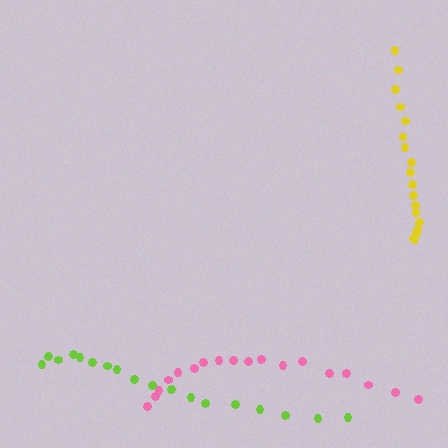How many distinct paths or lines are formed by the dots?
There are 3 distinct paths.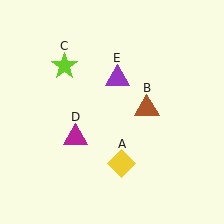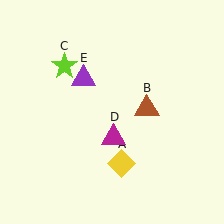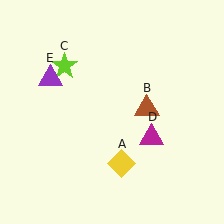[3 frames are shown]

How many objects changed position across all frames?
2 objects changed position: magenta triangle (object D), purple triangle (object E).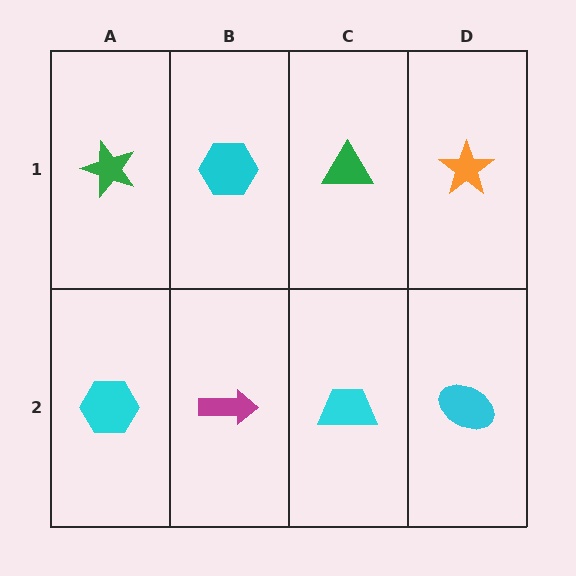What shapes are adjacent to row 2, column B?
A cyan hexagon (row 1, column B), a cyan hexagon (row 2, column A), a cyan trapezoid (row 2, column C).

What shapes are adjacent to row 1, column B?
A magenta arrow (row 2, column B), a green star (row 1, column A), a green triangle (row 1, column C).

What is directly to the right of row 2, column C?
A cyan ellipse.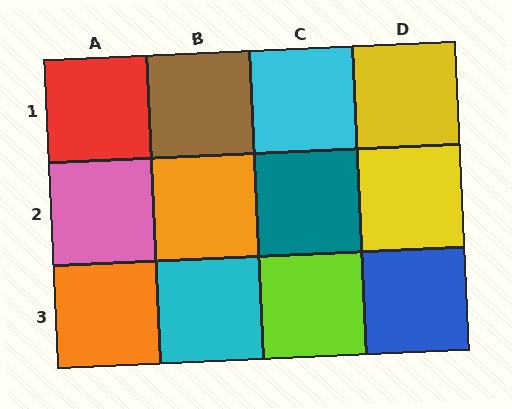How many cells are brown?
1 cell is brown.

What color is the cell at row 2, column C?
Teal.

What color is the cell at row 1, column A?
Red.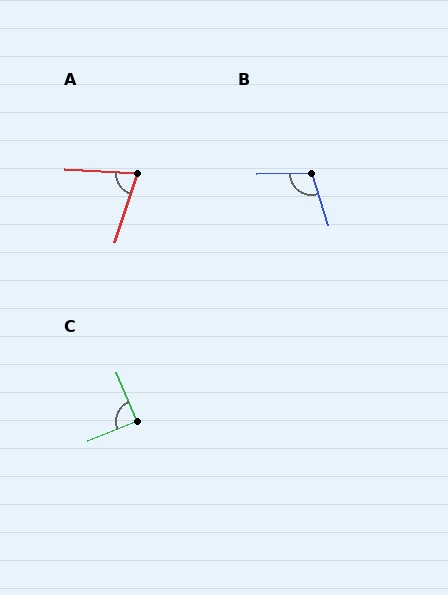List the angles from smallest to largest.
A (76°), C (89°), B (107°).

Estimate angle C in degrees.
Approximately 89 degrees.